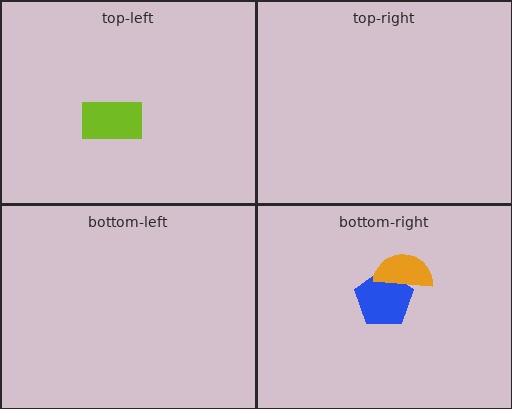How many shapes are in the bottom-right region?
2.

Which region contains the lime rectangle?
The top-left region.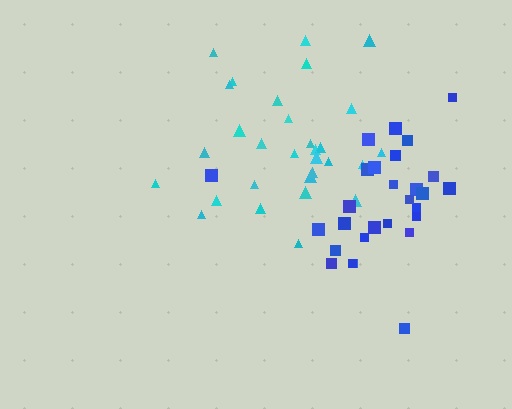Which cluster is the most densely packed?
Blue.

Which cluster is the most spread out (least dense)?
Cyan.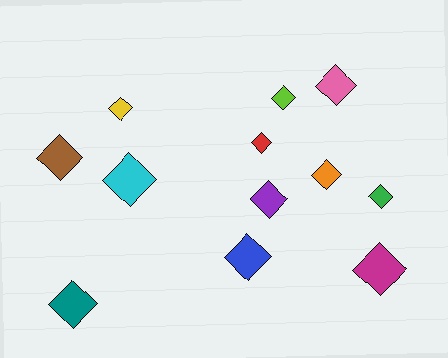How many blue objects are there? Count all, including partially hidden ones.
There is 1 blue object.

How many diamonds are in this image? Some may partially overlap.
There are 12 diamonds.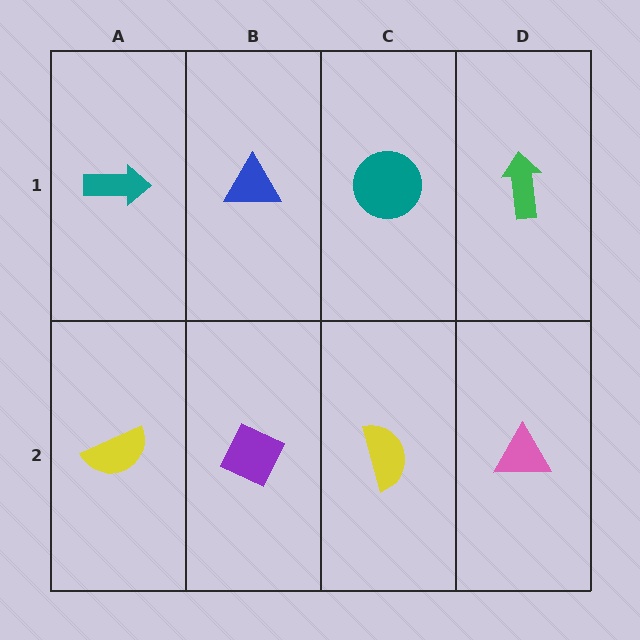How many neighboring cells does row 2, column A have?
2.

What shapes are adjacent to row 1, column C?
A yellow semicircle (row 2, column C), a blue triangle (row 1, column B), a green arrow (row 1, column D).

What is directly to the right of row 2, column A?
A purple diamond.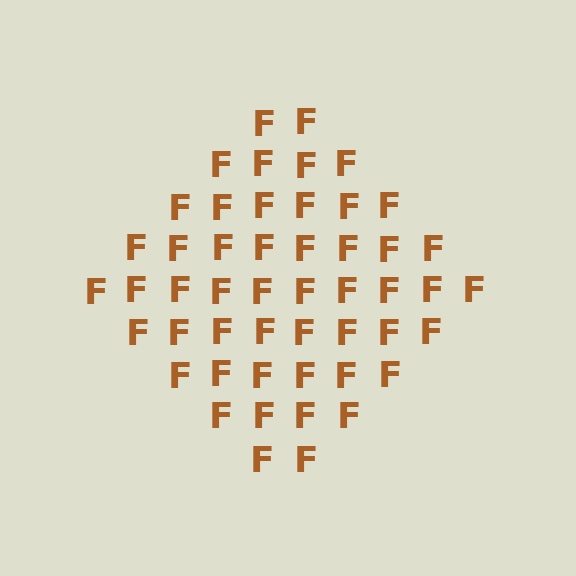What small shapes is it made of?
It is made of small letter F's.